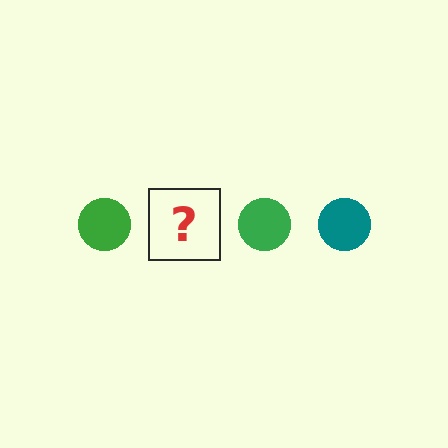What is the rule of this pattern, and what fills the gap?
The rule is that the pattern cycles through green, teal circles. The gap should be filled with a teal circle.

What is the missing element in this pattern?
The missing element is a teal circle.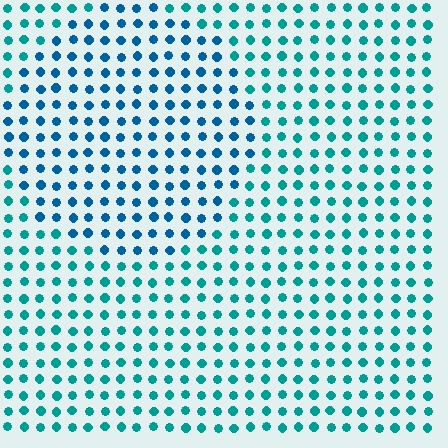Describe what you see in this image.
The image is filled with small teal elements in a uniform arrangement. A circle-shaped region is visible where the elements are tinted to a slightly different hue, forming a subtle color boundary.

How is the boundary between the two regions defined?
The boundary is defined purely by a slight shift in hue (about 27 degrees). Spacing, size, and orientation are identical on both sides.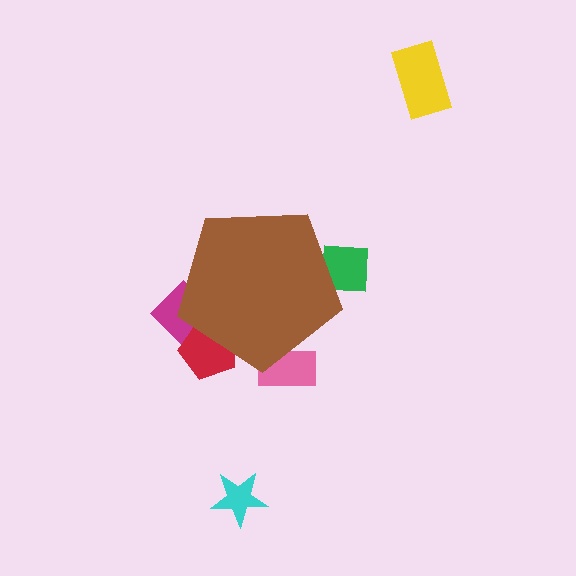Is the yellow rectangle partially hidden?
No, the yellow rectangle is fully visible.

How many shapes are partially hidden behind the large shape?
4 shapes are partially hidden.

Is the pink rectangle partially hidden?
Yes, the pink rectangle is partially hidden behind the brown pentagon.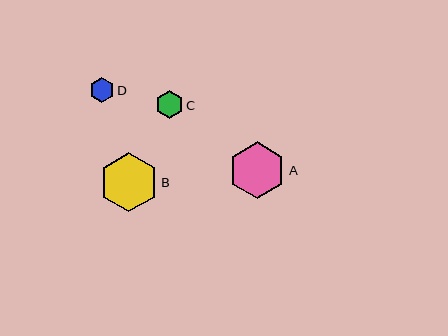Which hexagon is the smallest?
Hexagon D is the smallest with a size of approximately 24 pixels.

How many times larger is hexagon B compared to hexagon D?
Hexagon B is approximately 2.4 times the size of hexagon D.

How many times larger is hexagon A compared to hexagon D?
Hexagon A is approximately 2.4 times the size of hexagon D.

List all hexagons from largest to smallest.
From largest to smallest: B, A, C, D.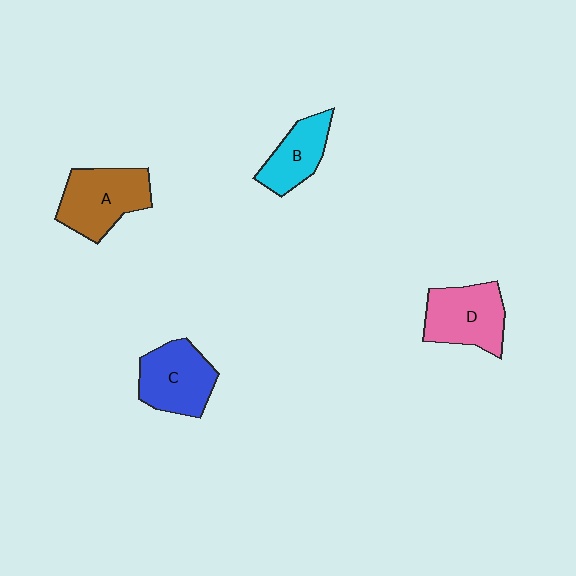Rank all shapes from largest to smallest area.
From largest to smallest: A (brown), D (pink), C (blue), B (cyan).